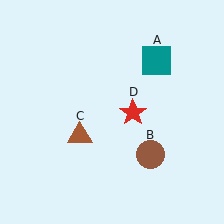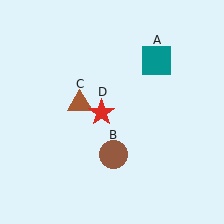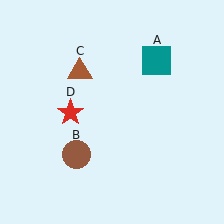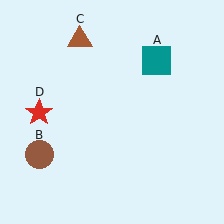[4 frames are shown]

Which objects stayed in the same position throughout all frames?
Teal square (object A) remained stationary.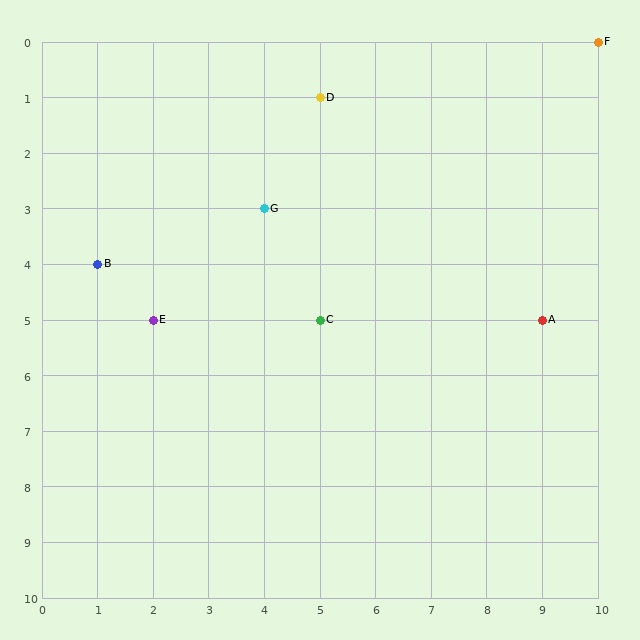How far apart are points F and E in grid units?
Points F and E are 8 columns and 5 rows apart (about 9.4 grid units diagonally).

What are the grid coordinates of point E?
Point E is at grid coordinates (2, 5).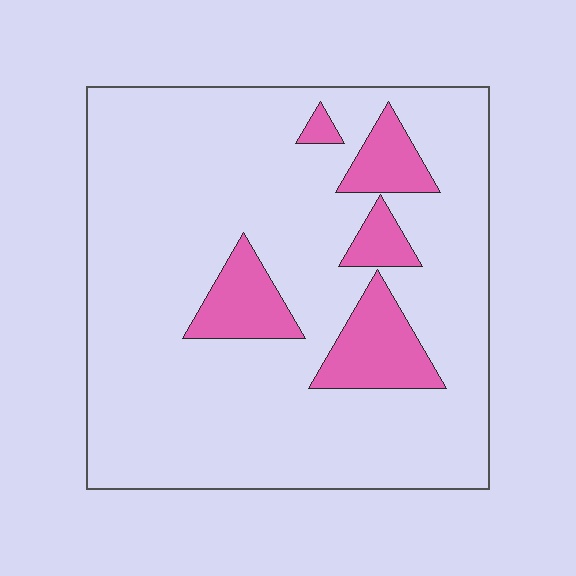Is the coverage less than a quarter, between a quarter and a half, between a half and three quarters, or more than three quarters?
Less than a quarter.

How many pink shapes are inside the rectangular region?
5.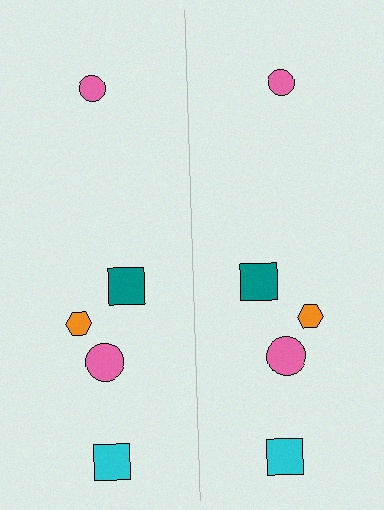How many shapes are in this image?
There are 10 shapes in this image.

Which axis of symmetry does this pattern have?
The pattern has a vertical axis of symmetry running through the center of the image.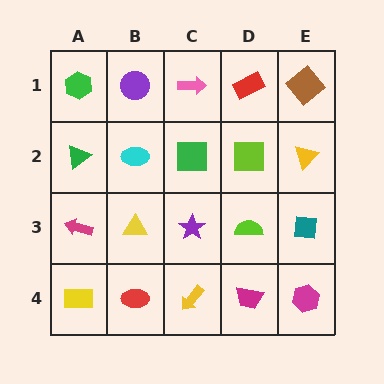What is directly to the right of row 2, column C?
A lime square.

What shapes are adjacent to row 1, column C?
A green square (row 2, column C), a purple circle (row 1, column B), a red rectangle (row 1, column D).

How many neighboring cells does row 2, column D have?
4.